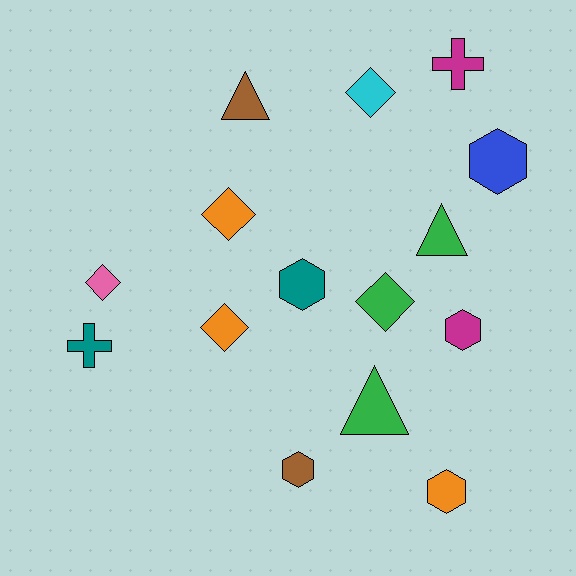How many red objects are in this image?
There are no red objects.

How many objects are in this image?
There are 15 objects.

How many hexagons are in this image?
There are 5 hexagons.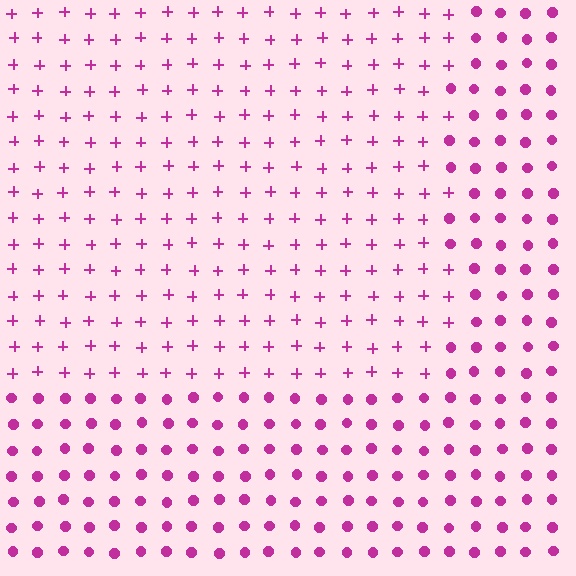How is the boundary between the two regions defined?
The boundary is defined by a change in element shape: plus signs inside vs. circles outside. All elements share the same color and spacing.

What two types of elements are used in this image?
The image uses plus signs inside the rectangle region and circles outside it.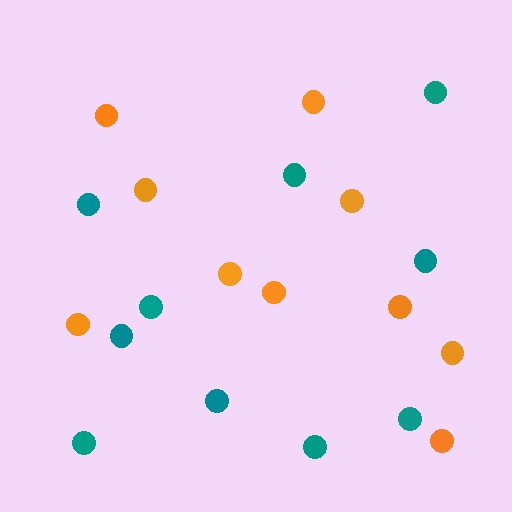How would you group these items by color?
There are 2 groups: one group of orange circles (10) and one group of teal circles (10).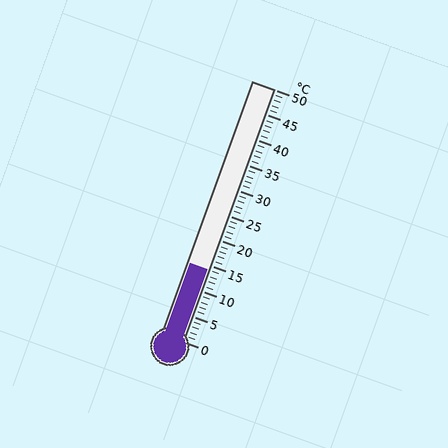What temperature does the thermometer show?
The thermometer shows approximately 14°C.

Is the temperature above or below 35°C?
The temperature is below 35°C.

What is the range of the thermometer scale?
The thermometer scale ranges from 0°C to 50°C.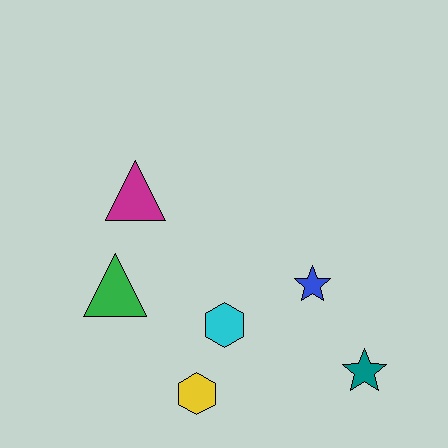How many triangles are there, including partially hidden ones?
There are 2 triangles.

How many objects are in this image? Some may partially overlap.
There are 6 objects.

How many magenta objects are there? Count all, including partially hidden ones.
There is 1 magenta object.